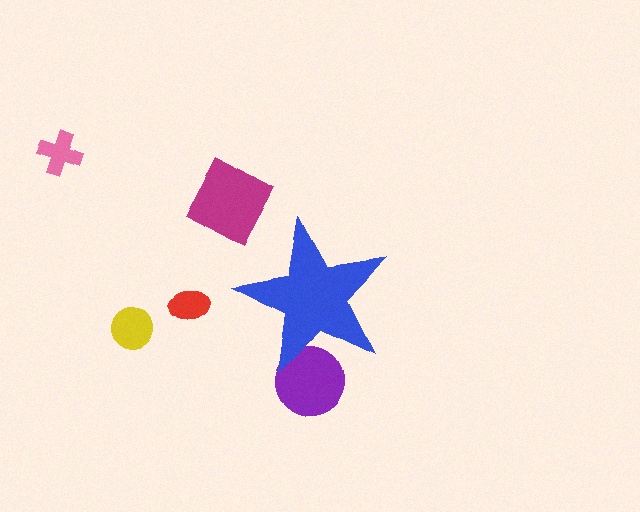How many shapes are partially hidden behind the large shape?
1 shape is partially hidden.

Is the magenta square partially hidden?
No, the magenta square is fully visible.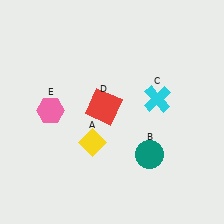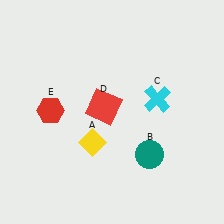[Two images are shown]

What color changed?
The hexagon (E) changed from pink in Image 1 to red in Image 2.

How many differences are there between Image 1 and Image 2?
There is 1 difference between the two images.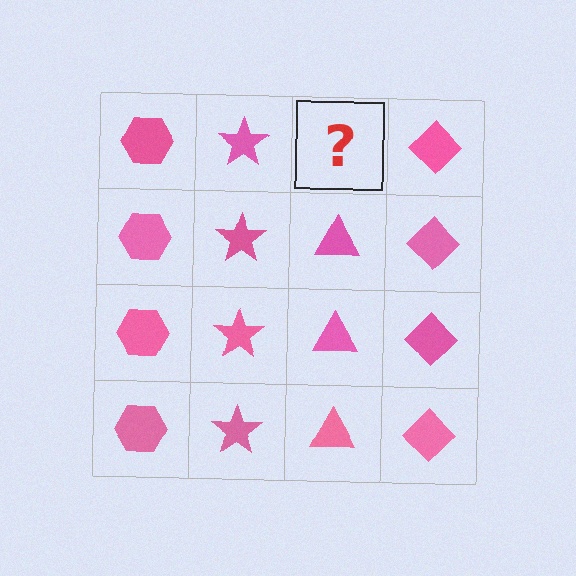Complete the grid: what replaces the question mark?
The question mark should be replaced with a pink triangle.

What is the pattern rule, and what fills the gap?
The rule is that each column has a consistent shape. The gap should be filled with a pink triangle.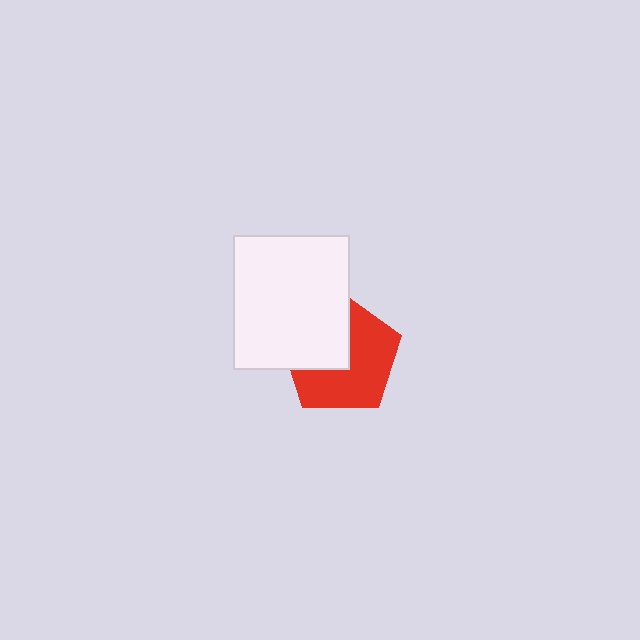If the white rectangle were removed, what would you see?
You would see the complete red pentagon.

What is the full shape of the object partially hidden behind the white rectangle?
The partially hidden object is a red pentagon.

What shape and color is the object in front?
The object in front is a white rectangle.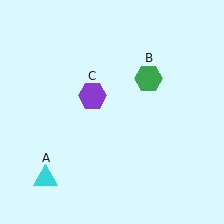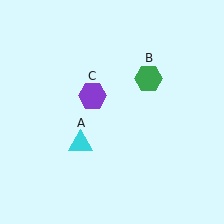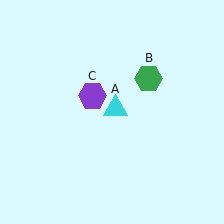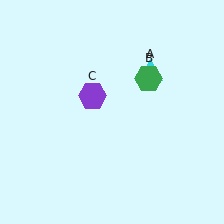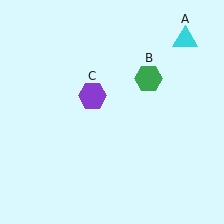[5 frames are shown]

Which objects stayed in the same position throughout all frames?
Green hexagon (object B) and purple hexagon (object C) remained stationary.